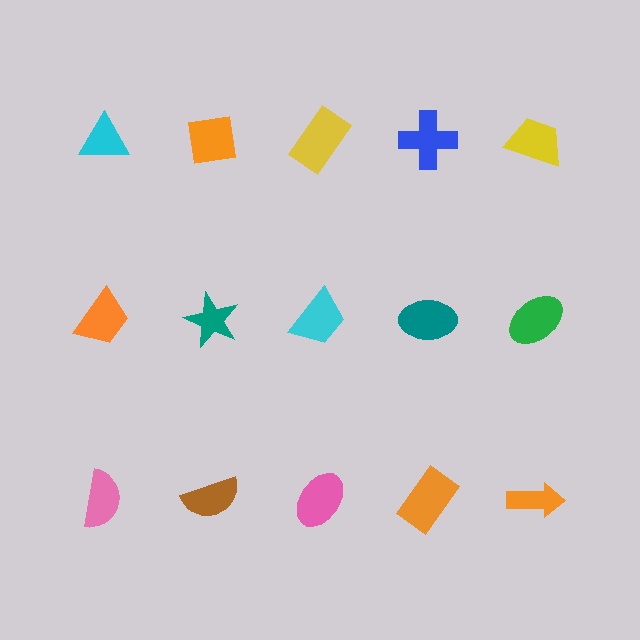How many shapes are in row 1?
5 shapes.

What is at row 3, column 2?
A brown semicircle.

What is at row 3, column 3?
A pink ellipse.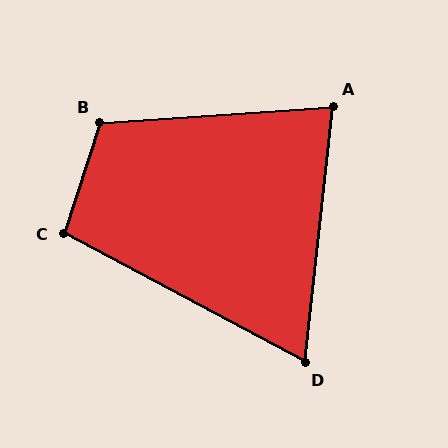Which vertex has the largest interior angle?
B, at approximately 112 degrees.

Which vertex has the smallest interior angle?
D, at approximately 68 degrees.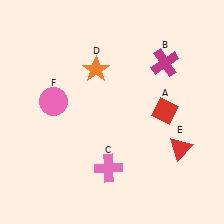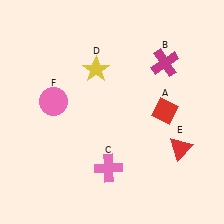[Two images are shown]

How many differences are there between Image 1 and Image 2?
There is 1 difference between the two images.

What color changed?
The star (D) changed from orange in Image 1 to yellow in Image 2.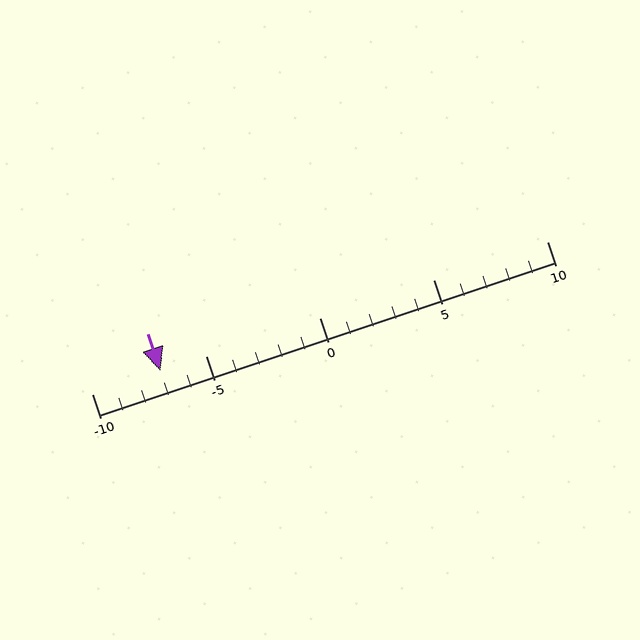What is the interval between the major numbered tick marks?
The major tick marks are spaced 5 units apart.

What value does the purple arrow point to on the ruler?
The purple arrow points to approximately -7.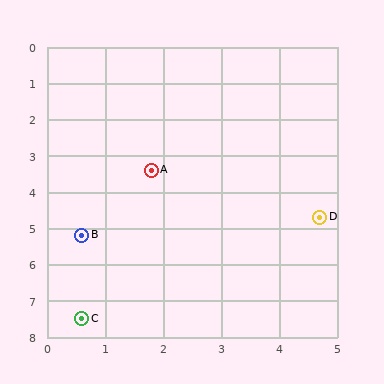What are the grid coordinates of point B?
Point B is at approximately (0.6, 5.2).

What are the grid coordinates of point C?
Point C is at approximately (0.6, 7.5).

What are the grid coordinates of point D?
Point D is at approximately (4.7, 4.7).